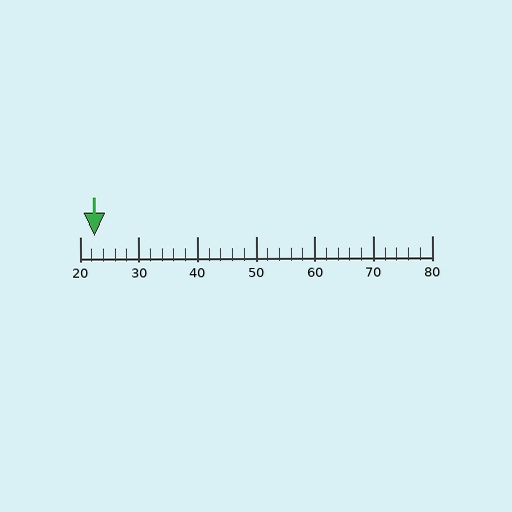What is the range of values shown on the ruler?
The ruler shows values from 20 to 80.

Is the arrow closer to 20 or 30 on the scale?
The arrow is closer to 20.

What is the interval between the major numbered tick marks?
The major tick marks are spaced 10 units apart.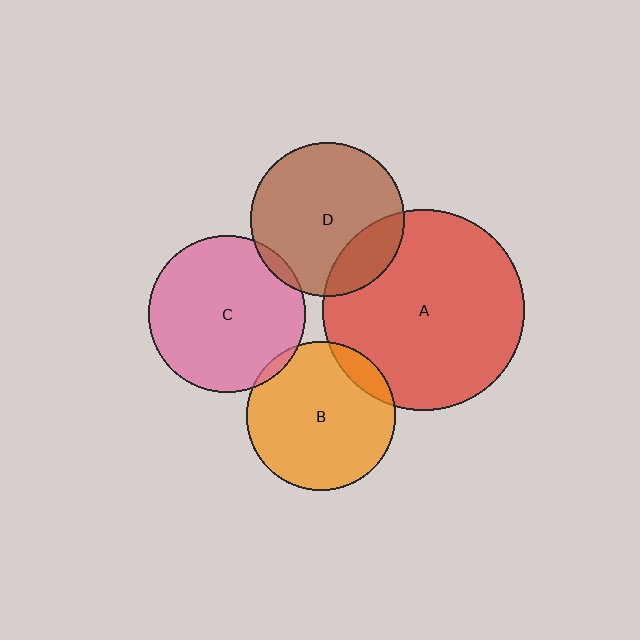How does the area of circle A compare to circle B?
Approximately 1.8 times.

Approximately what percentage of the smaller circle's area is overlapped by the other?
Approximately 20%.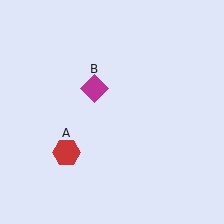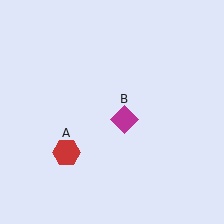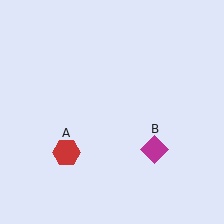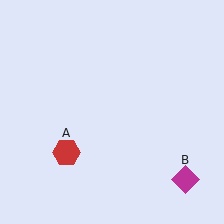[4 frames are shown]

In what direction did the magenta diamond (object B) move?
The magenta diamond (object B) moved down and to the right.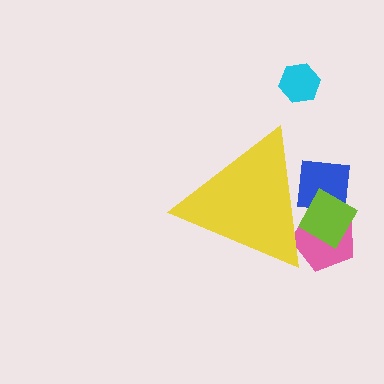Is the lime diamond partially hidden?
Yes, the lime diamond is partially hidden behind the yellow triangle.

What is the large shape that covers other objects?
A yellow triangle.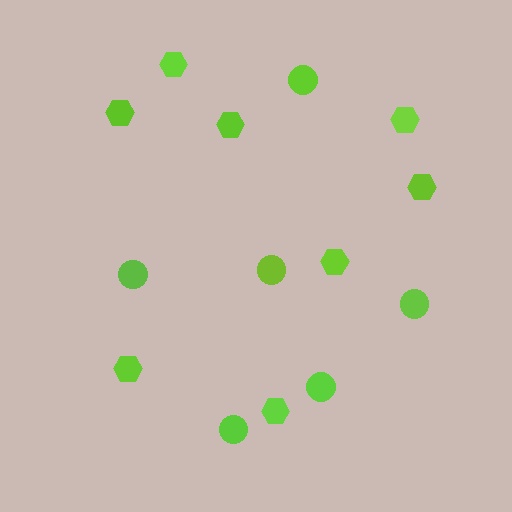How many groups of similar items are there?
There are 2 groups: one group of circles (6) and one group of hexagons (8).